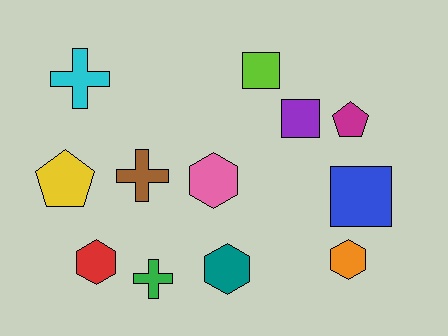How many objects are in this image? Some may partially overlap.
There are 12 objects.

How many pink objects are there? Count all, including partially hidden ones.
There is 1 pink object.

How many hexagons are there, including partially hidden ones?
There are 4 hexagons.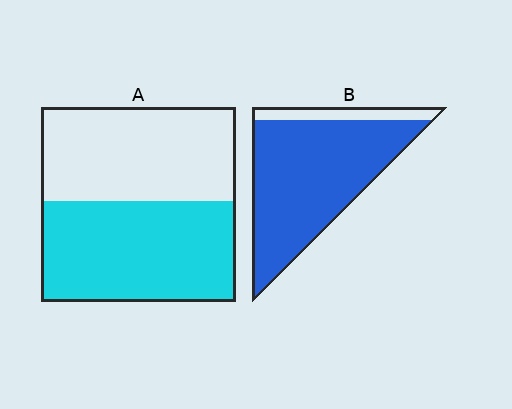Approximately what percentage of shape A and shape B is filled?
A is approximately 50% and B is approximately 85%.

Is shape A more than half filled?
Roughly half.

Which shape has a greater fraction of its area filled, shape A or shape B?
Shape B.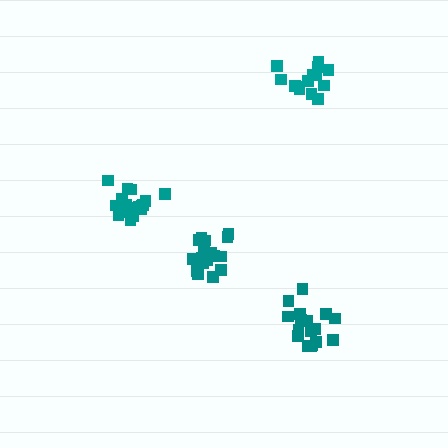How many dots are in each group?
Group 1: 18 dots, Group 2: 18 dots, Group 3: 14 dots, Group 4: 18 dots (68 total).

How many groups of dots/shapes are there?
There are 4 groups.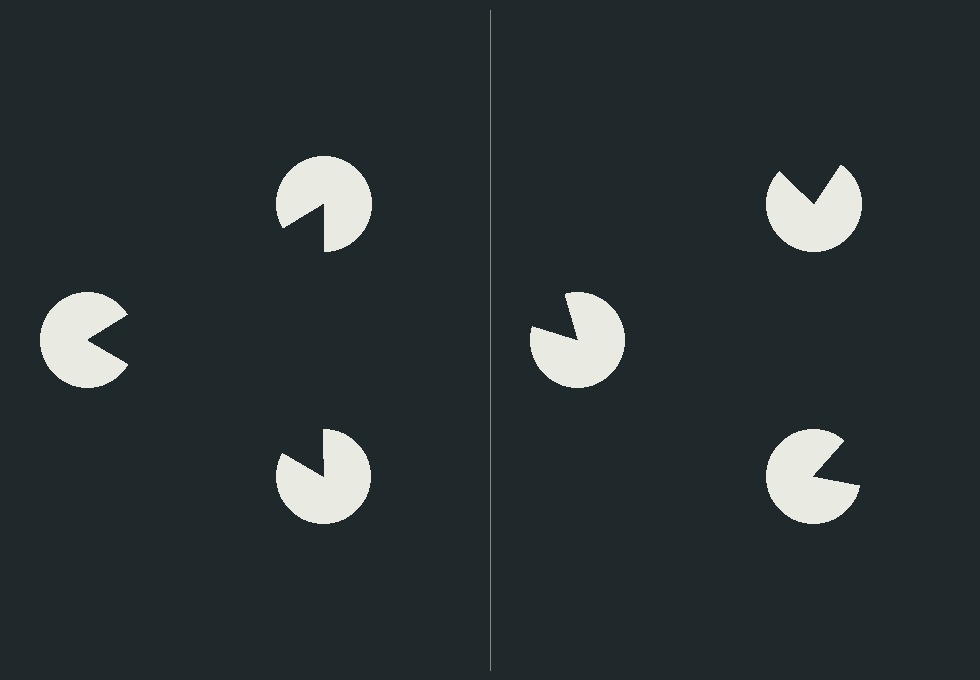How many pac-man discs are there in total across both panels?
6 — 3 on each side.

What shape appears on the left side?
An illusory triangle.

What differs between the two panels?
The pac-man discs are positioned identically on both sides; only the wedge orientations differ. On the left they align to a triangle; on the right they are misaligned.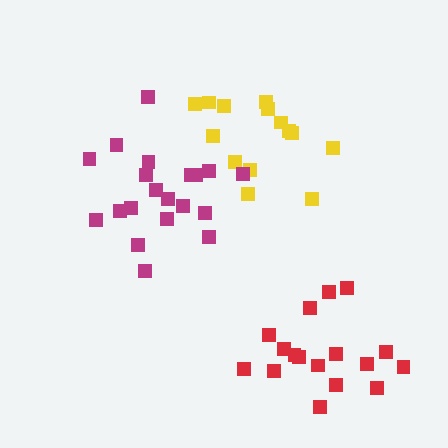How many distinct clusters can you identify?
There are 3 distinct clusters.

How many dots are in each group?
Group 1: 14 dots, Group 2: 17 dots, Group 3: 20 dots (51 total).